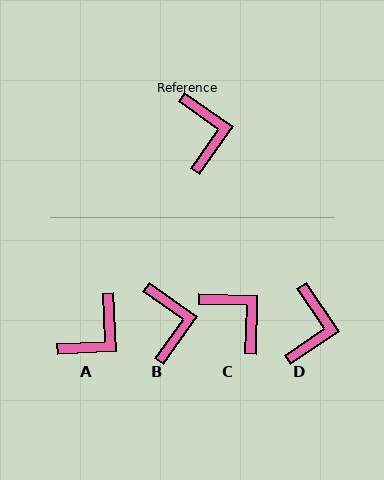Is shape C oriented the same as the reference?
No, it is off by about 33 degrees.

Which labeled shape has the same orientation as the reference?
B.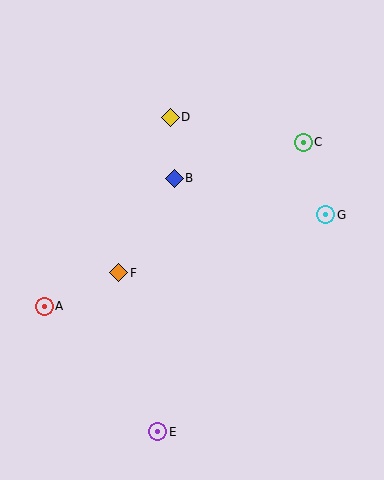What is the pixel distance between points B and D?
The distance between B and D is 61 pixels.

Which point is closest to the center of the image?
Point B at (174, 178) is closest to the center.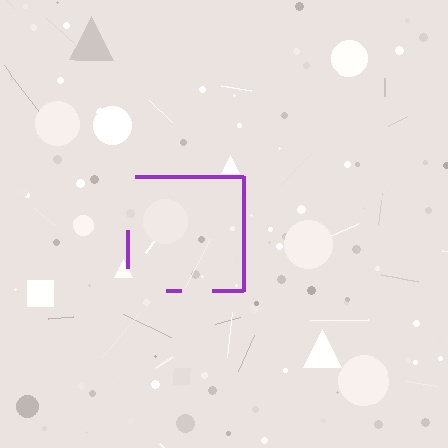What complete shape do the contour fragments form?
The contour fragments form a square.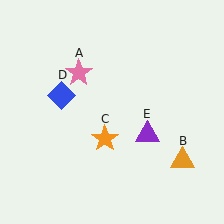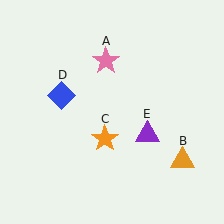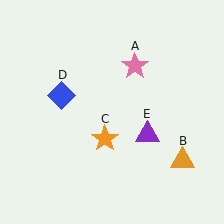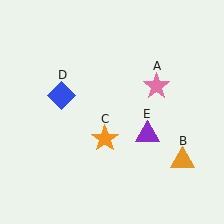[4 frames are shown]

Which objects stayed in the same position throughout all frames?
Orange triangle (object B) and orange star (object C) and blue diamond (object D) and purple triangle (object E) remained stationary.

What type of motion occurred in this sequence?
The pink star (object A) rotated clockwise around the center of the scene.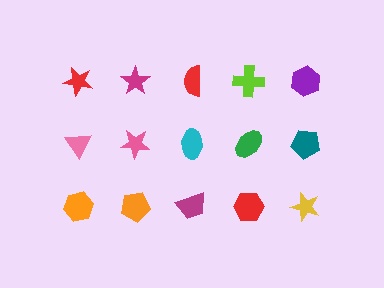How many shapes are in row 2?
5 shapes.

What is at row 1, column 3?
A red semicircle.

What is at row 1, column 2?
A magenta star.